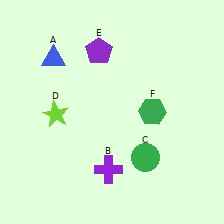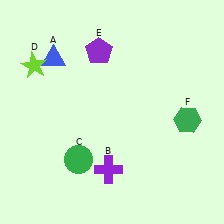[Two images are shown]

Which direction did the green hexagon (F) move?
The green hexagon (F) moved right.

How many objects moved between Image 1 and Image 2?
3 objects moved between the two images.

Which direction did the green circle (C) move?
The green circle (C) moved left.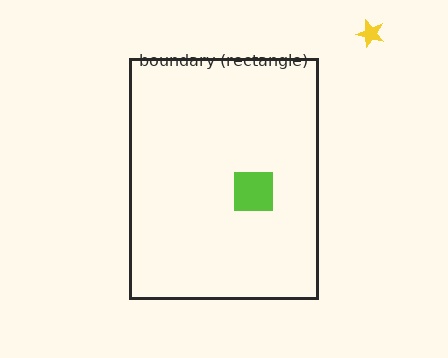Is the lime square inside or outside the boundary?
Inside.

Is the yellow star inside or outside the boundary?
Outside.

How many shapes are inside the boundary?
1 inside, 1 outside.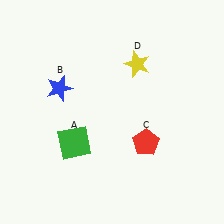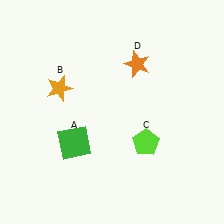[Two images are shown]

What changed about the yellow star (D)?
In Image 1, D is yellow. In Image 2, it changed to orange.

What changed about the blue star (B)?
In Image 1, B is blue. In Image 2, it changed to orange.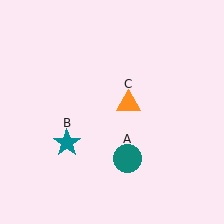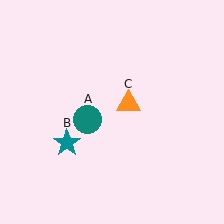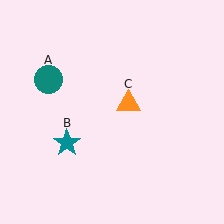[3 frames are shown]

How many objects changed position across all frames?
1 object changed position: teal circle (object A).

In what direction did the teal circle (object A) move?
The teal circle (object A) moved up and to the left.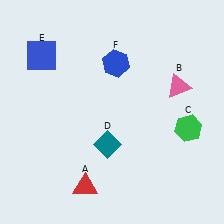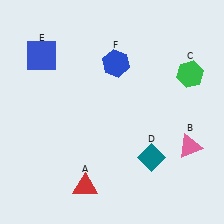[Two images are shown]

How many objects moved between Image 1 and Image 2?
3 objects moved between the two images.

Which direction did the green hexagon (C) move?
The green hexagon (C) moved up.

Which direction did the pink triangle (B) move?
The pink triangle (B) moved down.